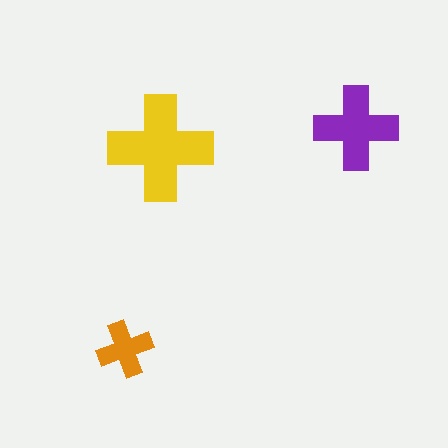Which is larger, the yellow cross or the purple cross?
The yellow one.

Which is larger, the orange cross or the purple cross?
The purple one.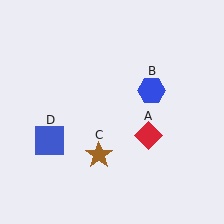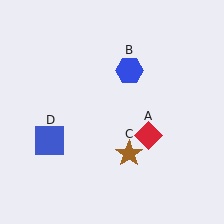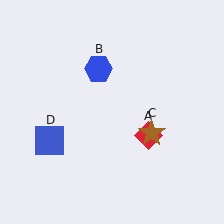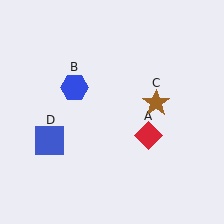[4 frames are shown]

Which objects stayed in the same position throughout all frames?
Red diamond (object A) and blue square (object D) remained stationary.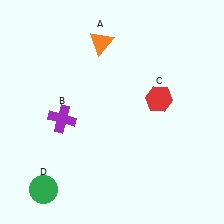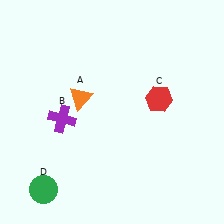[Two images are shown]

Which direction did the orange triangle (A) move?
The orange triangle (A) moved down.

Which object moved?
The orange triangle (A) moved down.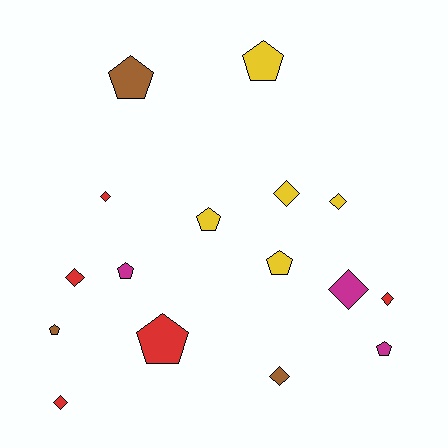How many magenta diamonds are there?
There is 1 magenta diamond.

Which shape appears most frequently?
Diamond, with 8 objects.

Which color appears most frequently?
Yellow, with 5 objects.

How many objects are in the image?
There are 16 objects.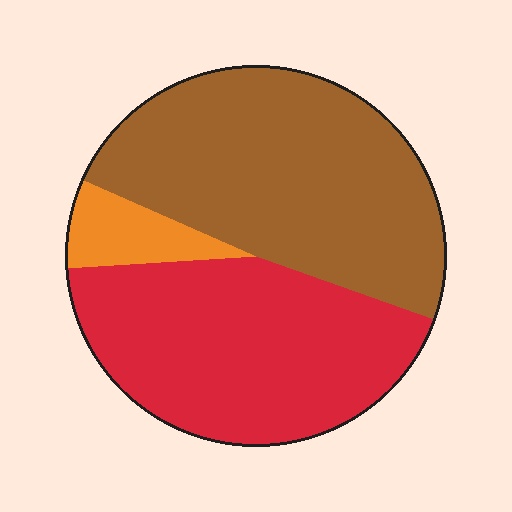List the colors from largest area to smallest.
From largest to smallest: brown, red, orange.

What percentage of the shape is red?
Red covers roughly 45% of the shape.